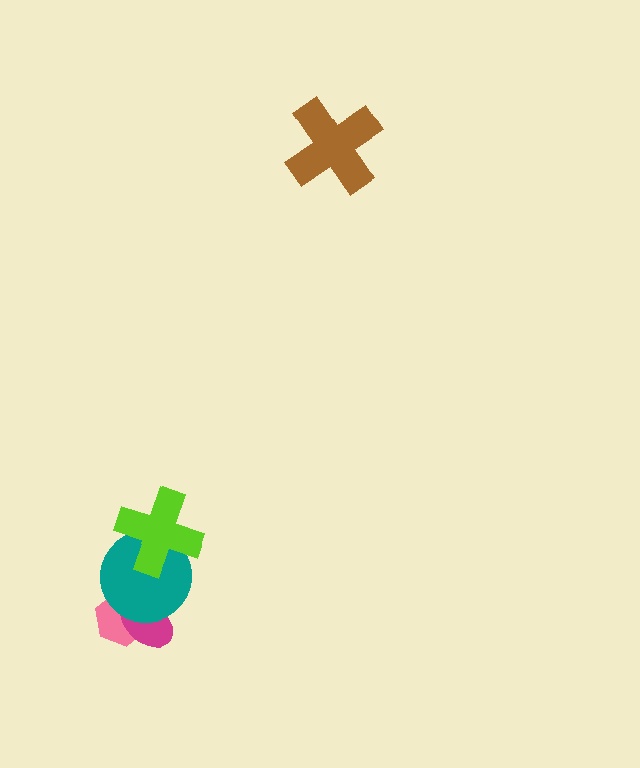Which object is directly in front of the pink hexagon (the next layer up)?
The magenta ellipse is directly in front of the pink hexagon.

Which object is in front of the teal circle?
The lime cross is in front of the teal circle.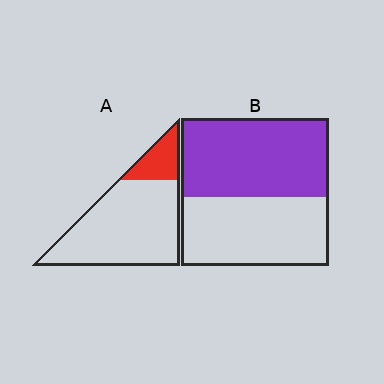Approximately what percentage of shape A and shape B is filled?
A is approximately 20% and B is approximately 55%.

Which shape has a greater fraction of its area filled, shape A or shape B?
Shape B.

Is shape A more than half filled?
No.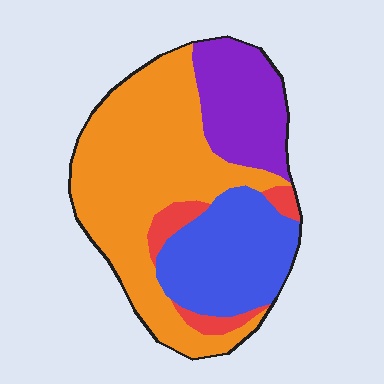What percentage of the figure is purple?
Purple covers 19% of the figure.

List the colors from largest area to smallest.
From largest to smallest: orange, blue, purple, red.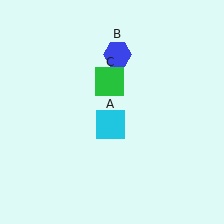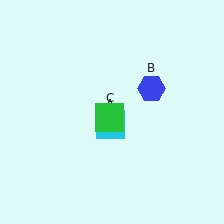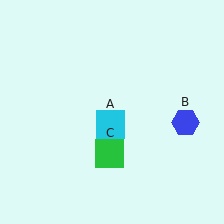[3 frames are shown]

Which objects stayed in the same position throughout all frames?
Cyan square (object A) remained stationary.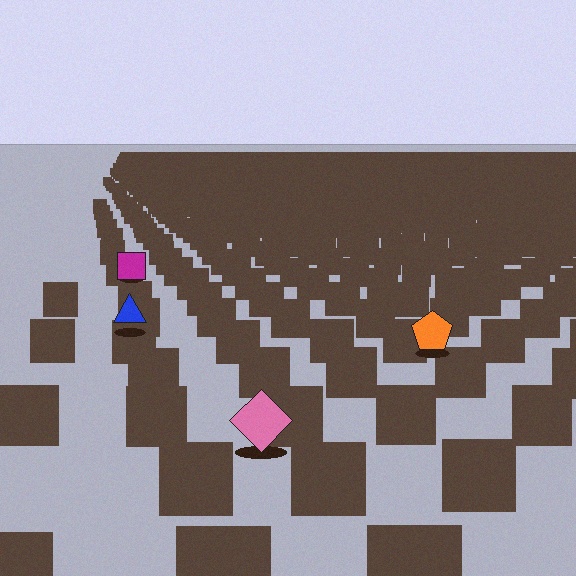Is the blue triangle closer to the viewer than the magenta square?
Yes. The blue triangle is closer — you can tell from the texture gradient: the ground texture is coarser near it.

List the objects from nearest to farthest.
From nearest to farthest: the pink diamond, the orange pentagon, the blue triangle, the magenta square.